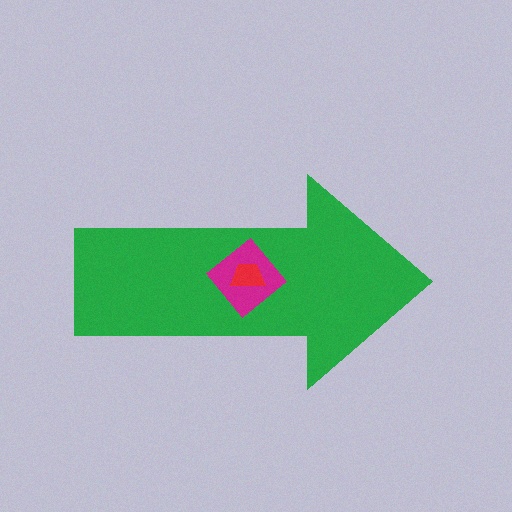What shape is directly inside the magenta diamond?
The red trapezoid.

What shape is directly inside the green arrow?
The magenta diamond.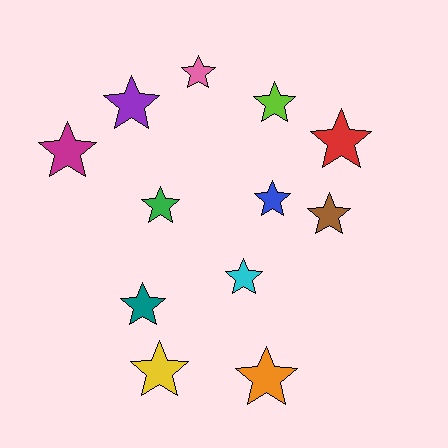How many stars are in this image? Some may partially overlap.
There are 12 stars.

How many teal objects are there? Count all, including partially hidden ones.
There is 1 teal object.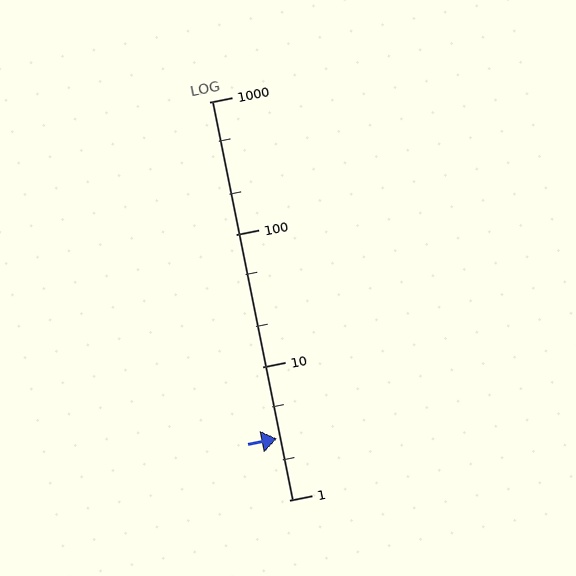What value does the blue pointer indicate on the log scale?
The pointer indicates approximately 2.9.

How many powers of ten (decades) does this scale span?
The scale spans 3 decades, from 1 to 1000.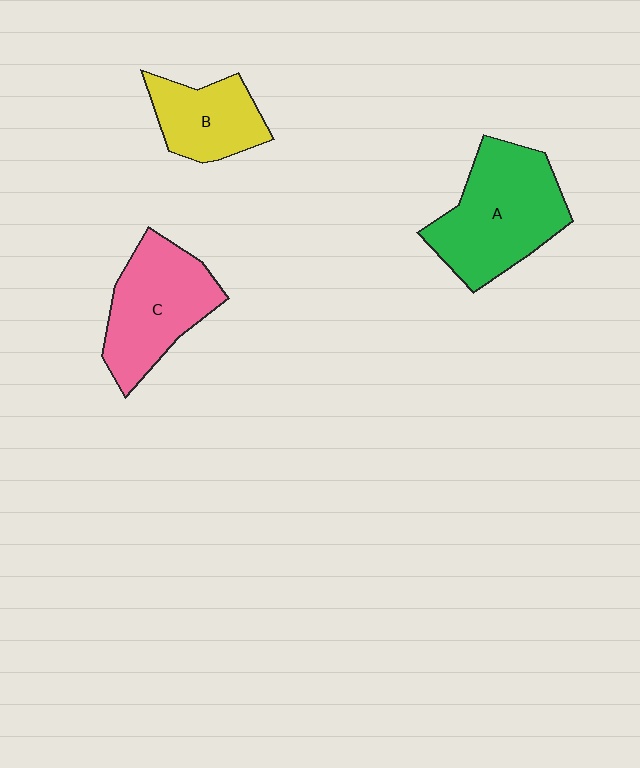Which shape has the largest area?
Shape A (green).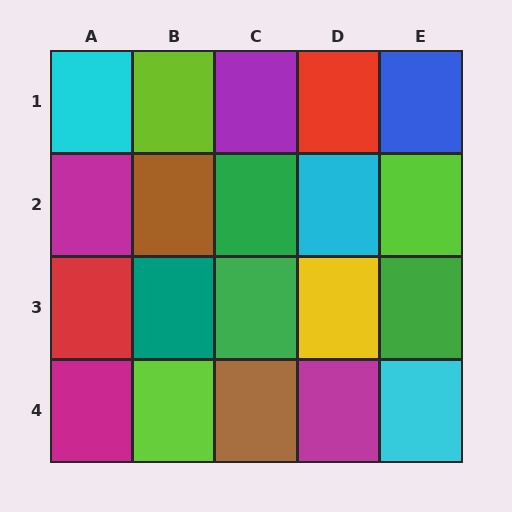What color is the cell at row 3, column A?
Red.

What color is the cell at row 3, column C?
Green.